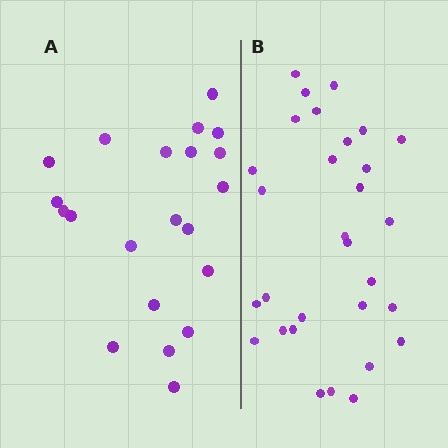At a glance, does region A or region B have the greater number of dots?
Region B (the right region) has more dots.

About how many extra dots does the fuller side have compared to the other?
Region B has roughly 8 or so more dots than region A.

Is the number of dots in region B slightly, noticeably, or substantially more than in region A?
Region B has noticeably more, but not dramatically so. The ratio is roughly 1.4 to 1.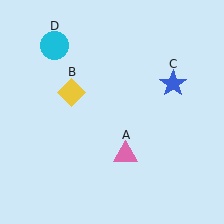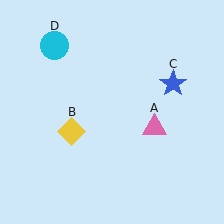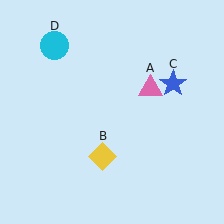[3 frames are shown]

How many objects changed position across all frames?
2 objects changed position: pink triangle (object A), yellow diamond (object B).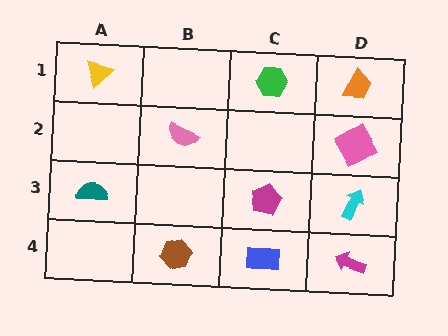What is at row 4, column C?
A blue rectangle.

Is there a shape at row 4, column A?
No, that cell is empty.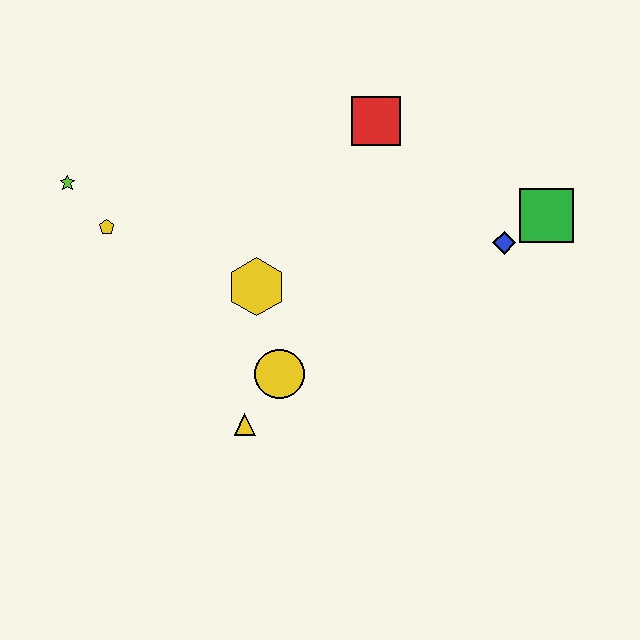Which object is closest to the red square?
The blue diamond is closest to the red square.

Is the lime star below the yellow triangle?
No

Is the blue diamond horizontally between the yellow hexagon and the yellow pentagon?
No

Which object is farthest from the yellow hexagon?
The green square is farthest from the yellow hexagon.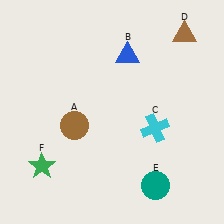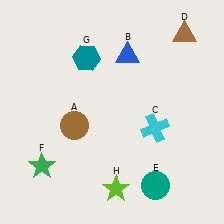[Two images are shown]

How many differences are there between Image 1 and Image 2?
There are 2 differences between the two images.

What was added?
A teal hexagon (G), a lime star (H) were added in Image 2.